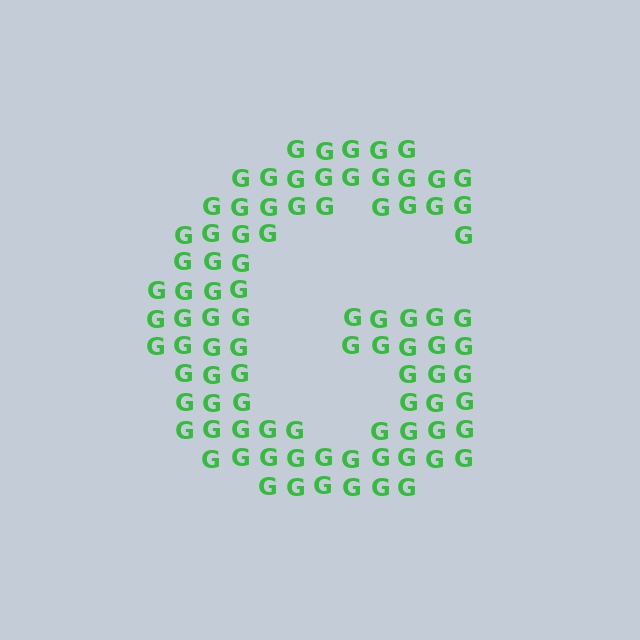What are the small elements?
The small elements are letter G's.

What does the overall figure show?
The overall figure shows the letter G.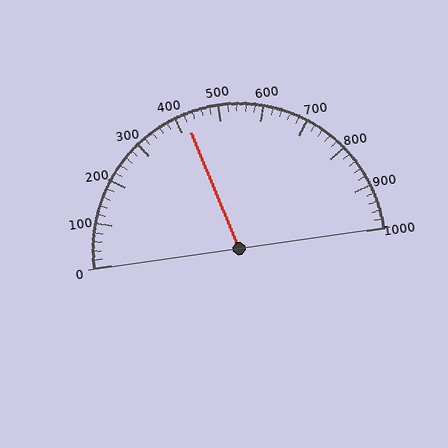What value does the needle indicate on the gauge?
The needle indicates approximately 420.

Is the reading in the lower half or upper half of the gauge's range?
The reading is in the lower half of the range (0 to 1000).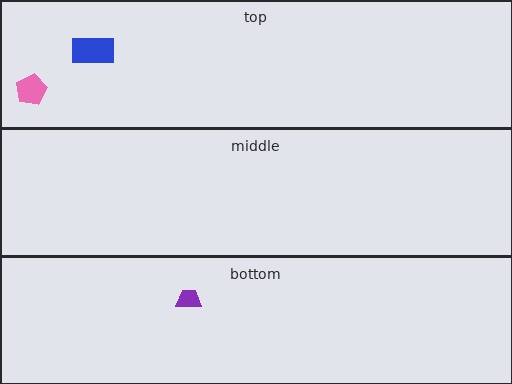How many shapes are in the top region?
2.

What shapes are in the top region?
The blue rectangle, the pink pentagon.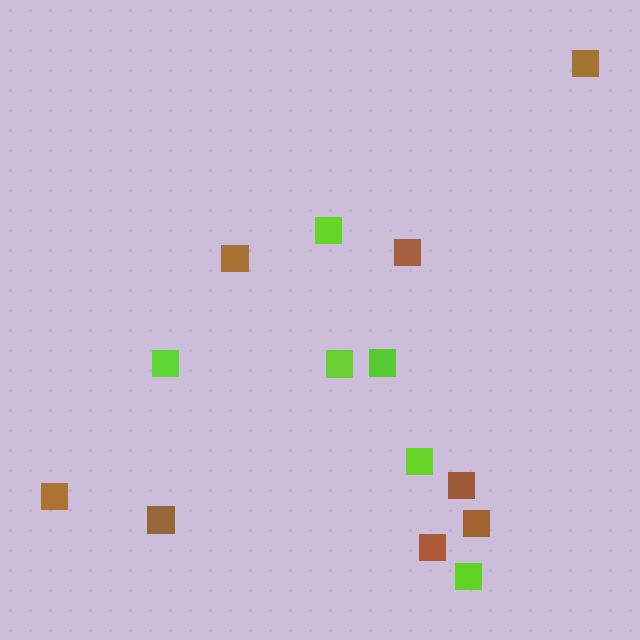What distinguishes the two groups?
There are 2 groups: one group of lime squares (6) and one group of brown squares (8).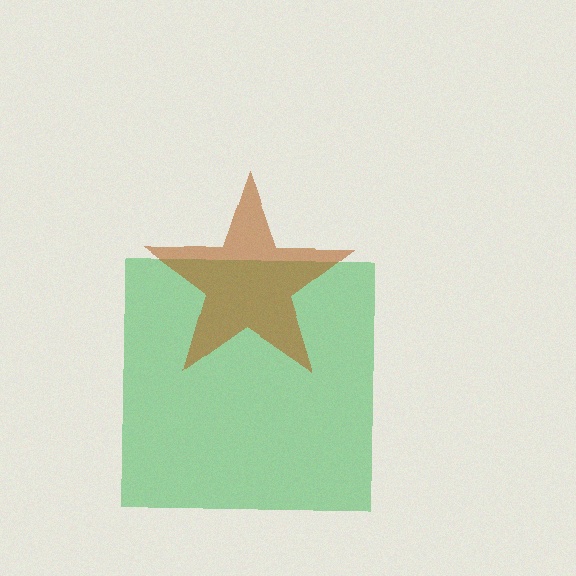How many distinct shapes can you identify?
There are 2 distinct shapes: a green square, a brown star.